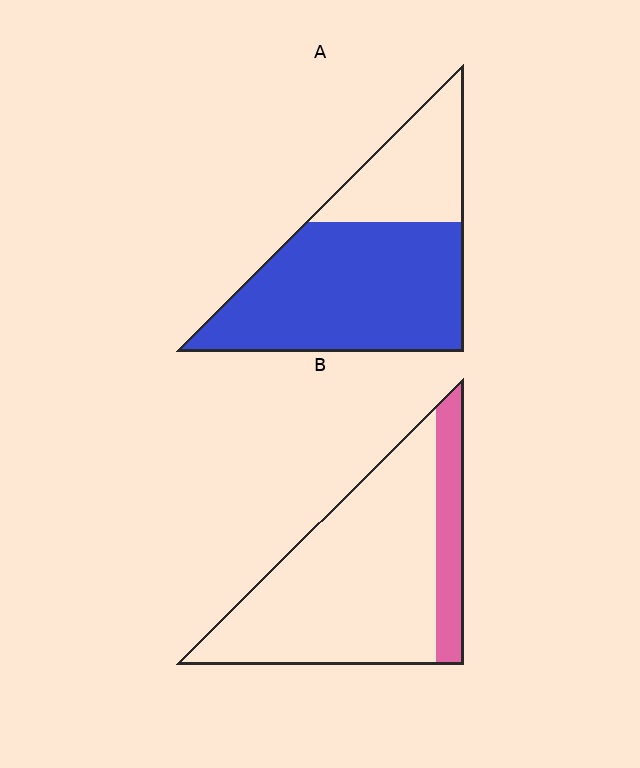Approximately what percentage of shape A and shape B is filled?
A is approximately 70% and B is approximately 20%.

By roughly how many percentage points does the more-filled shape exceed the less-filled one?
By roughly 50 percentage points (A over B).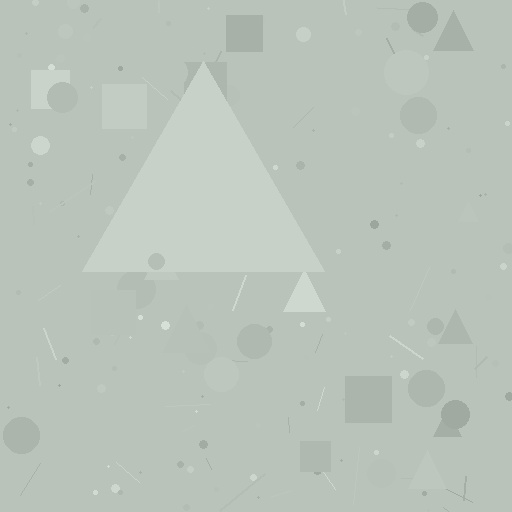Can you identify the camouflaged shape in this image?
The camouflaged shape is a triangle.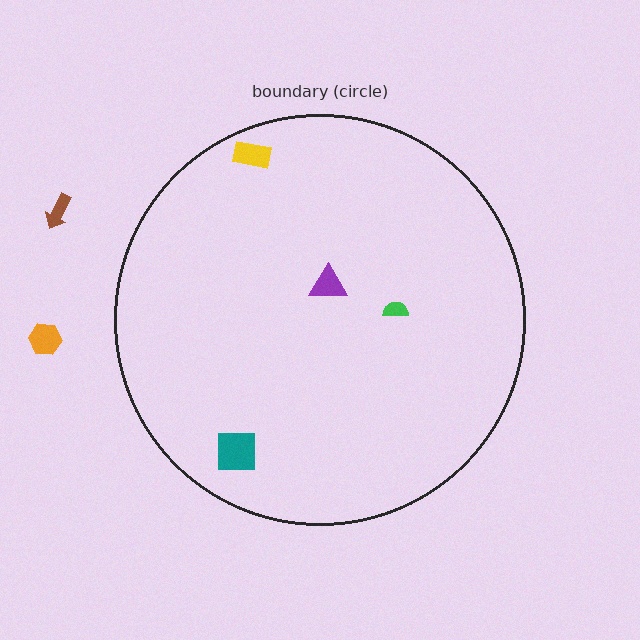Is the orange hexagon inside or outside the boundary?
Outside.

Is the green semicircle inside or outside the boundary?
Inside.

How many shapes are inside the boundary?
4 inside, 2 outside.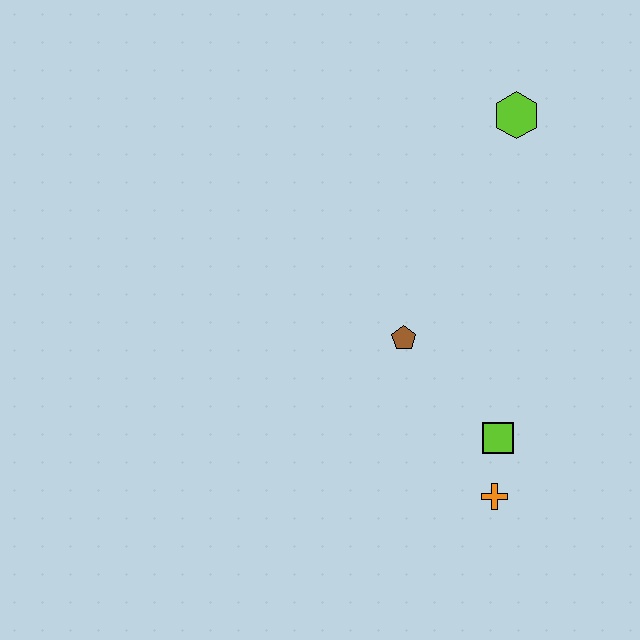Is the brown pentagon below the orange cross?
No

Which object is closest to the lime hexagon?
The brown pentagon is closest to the lime hexagon.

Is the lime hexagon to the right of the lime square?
Yes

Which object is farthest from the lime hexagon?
The orange cross is farthest from the lime hexagon.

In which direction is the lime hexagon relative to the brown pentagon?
The lime hexagon is above the brown pentagon.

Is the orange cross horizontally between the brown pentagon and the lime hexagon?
Yes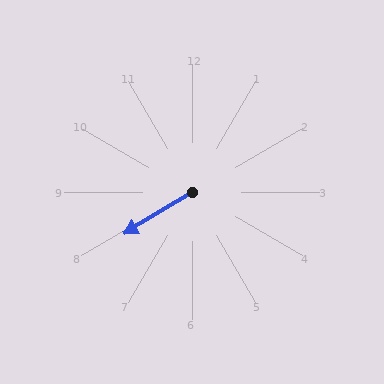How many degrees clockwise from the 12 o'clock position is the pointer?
Approximately 239 degrees.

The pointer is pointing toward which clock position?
Roughly 8 o'clock.